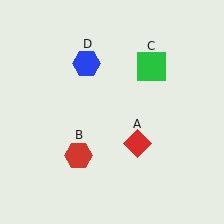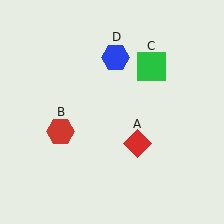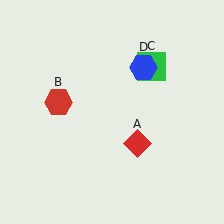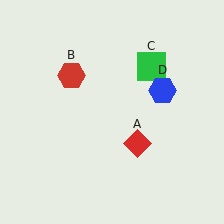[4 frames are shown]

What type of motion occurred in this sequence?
The red hexagon (object B), blue hexagon (object D) rotated clockwise around the center of the scene.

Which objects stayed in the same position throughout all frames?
Red diamond (object A) and green square (object C) remained stationary.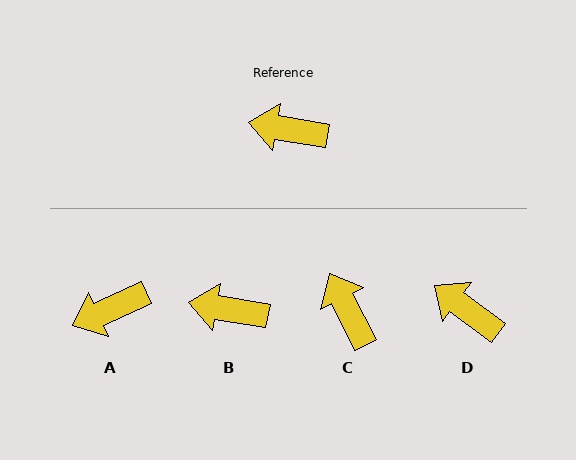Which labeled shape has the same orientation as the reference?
B.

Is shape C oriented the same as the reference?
No, it is off by about 54 degrees.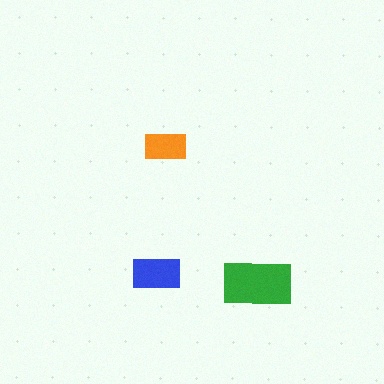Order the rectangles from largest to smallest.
the green one, the blue one, the orange one.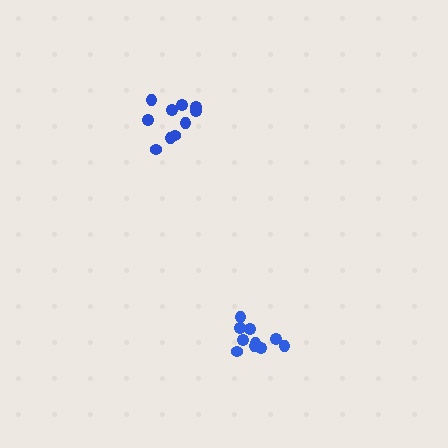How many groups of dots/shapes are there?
There are 2 groups.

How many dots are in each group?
Group 1: 10 dots, Group 2: 10 dots (20 total).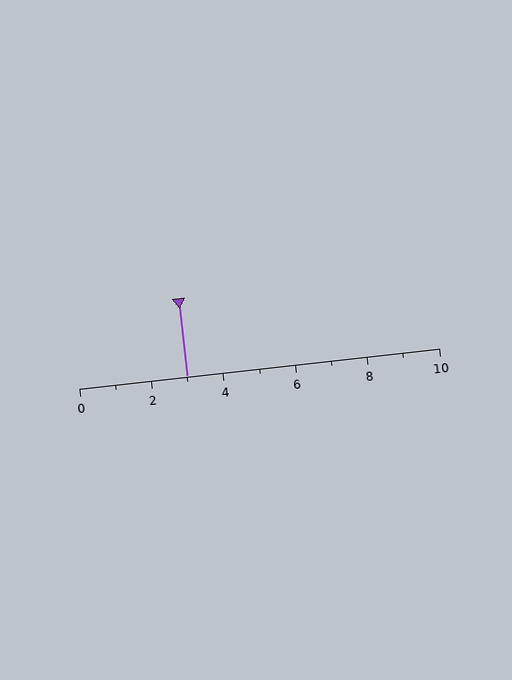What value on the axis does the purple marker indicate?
The marker indicates approximately 3.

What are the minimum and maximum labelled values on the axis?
The axis runs from 0 to 10.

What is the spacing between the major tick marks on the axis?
The major ticks are spaced 2 apart.